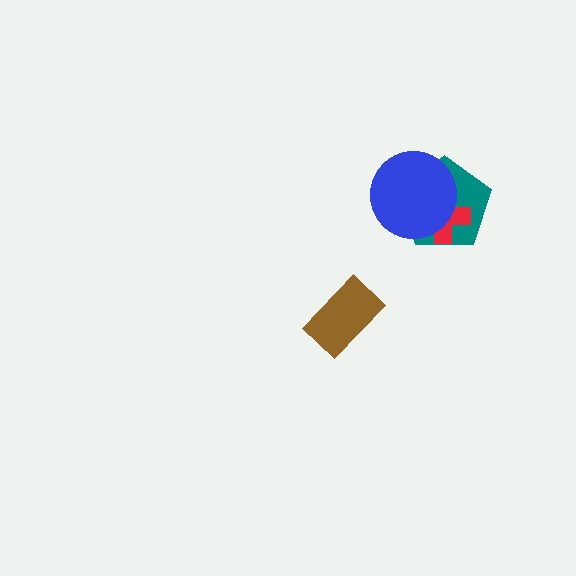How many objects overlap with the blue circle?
2 objects overlap with the blue circle.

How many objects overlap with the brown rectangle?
0 objects overlap with the brown rectangle.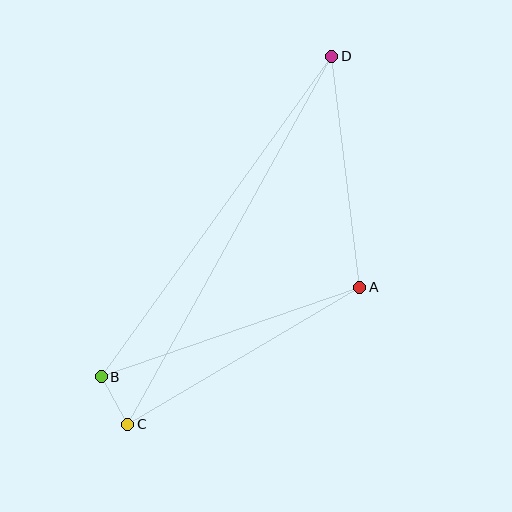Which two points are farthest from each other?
Points C and D are farthest from each other.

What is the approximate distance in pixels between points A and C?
The distance between A and C is approximately 269 pixels.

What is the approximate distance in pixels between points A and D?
The distance between A and D is approximately 232 pixels.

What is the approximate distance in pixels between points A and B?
The distance between A and B is approximately 274 pixels.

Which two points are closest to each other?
Points B and C are closest to each other.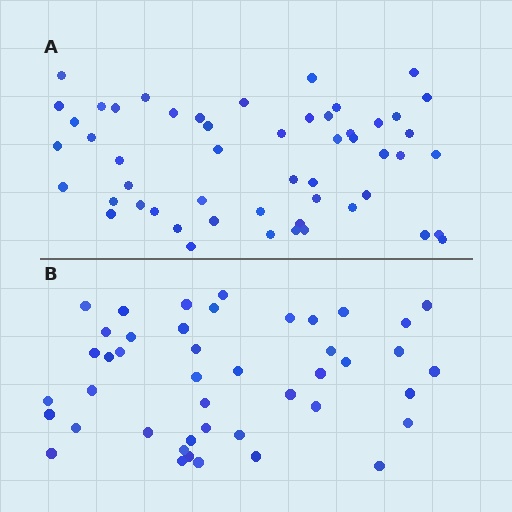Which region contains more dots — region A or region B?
Region A (the top region) has more dots.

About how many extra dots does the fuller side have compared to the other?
Region A has roughly 8 or so more dots than region B.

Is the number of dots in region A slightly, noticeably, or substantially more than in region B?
Region A has only slightly more — the two regions are fairly close. The ratio is roughly 1.2 to 1.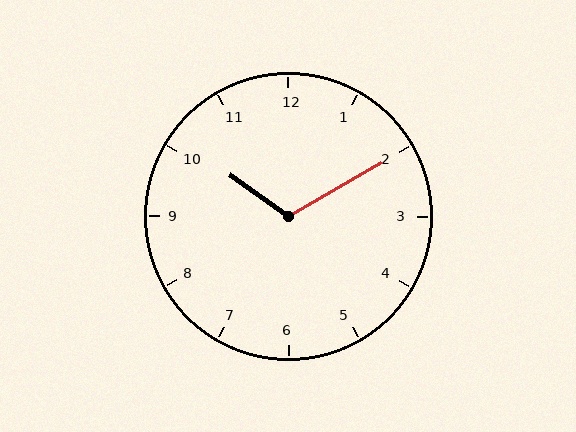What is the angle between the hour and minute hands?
Approximately 115 degrees.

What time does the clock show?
10:10.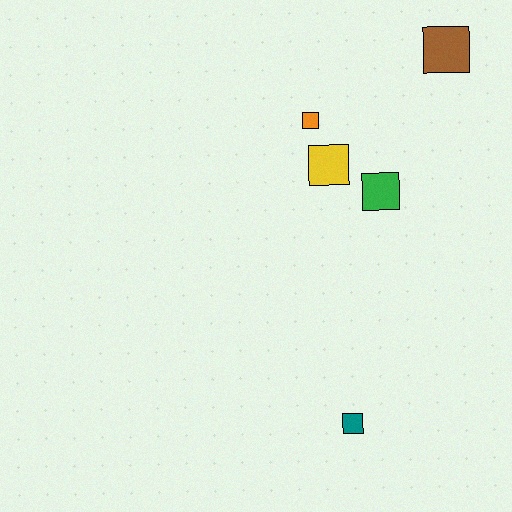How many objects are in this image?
There are 5 objects.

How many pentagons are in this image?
There are no pentagons.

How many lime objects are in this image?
There are no lime objects.